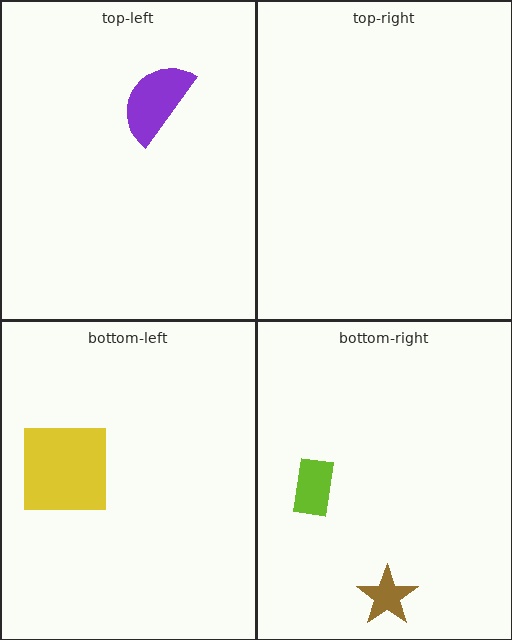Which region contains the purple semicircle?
The top-left region.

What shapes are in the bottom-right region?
The brown star, the lime rectangle.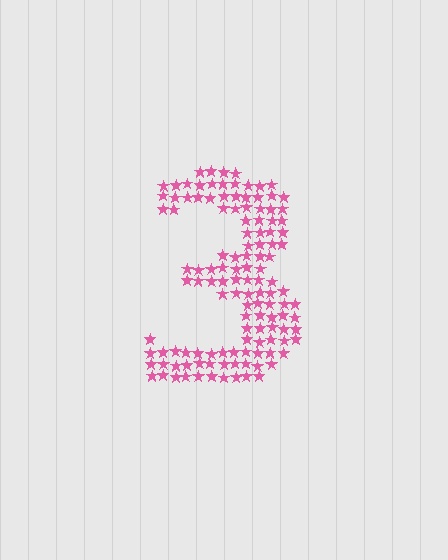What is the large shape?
The large shape is the digit 3.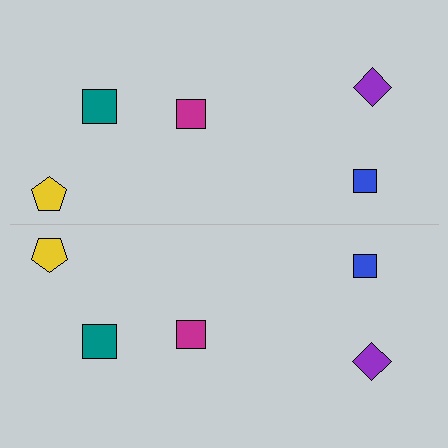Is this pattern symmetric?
Yes, this pattern has bilateral (reflection) symmetry.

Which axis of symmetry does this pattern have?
The pattern has a horizontal axis of symmetry running through the center of the image.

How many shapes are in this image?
There are 10 shapes in this image.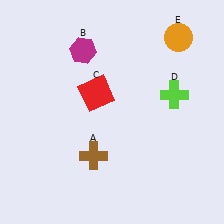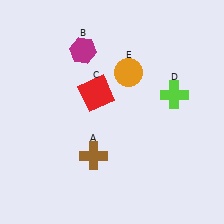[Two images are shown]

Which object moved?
The orange circle (E) moved left.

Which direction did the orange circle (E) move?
The orange circle (E) moved left.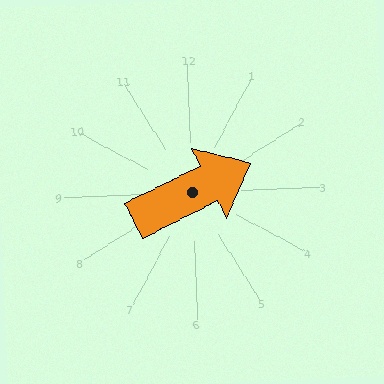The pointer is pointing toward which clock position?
Roughly 2 o'clock.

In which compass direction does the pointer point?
Northeast.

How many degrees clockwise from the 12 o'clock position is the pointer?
Approximately 66 degrees.